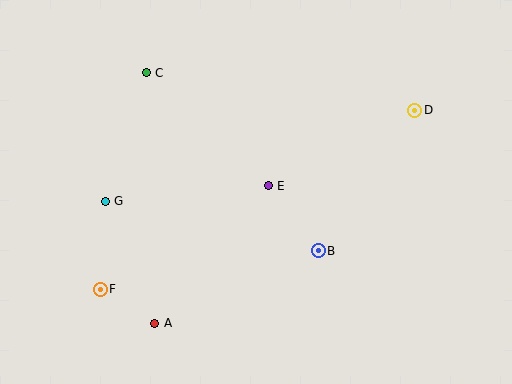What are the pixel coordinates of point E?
Point E is at (268, 186).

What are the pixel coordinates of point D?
Point D is at (415, 111).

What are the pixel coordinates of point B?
Point B is at (318, 251).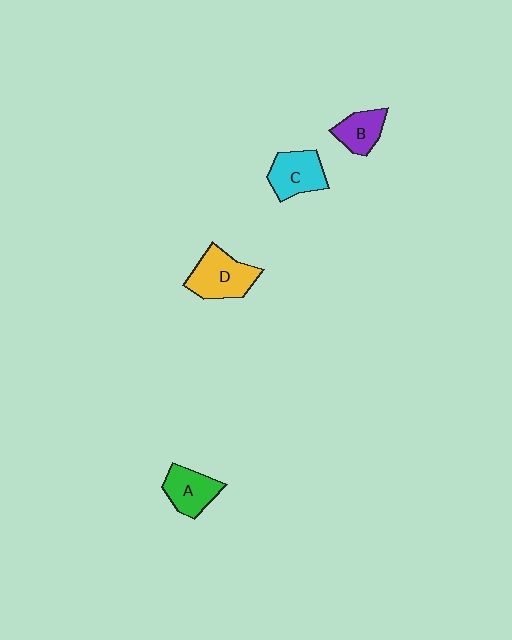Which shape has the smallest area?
Shape B (purple).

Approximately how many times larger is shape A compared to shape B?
Approximately 1.2 times.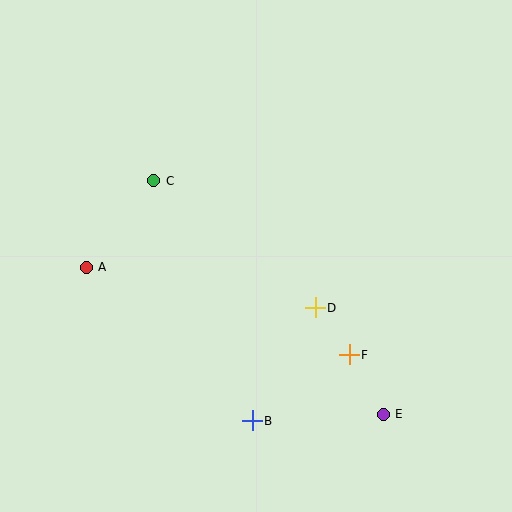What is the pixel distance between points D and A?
The distance between D and A is 233 pixels.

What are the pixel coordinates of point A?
Point A is at (86, 267).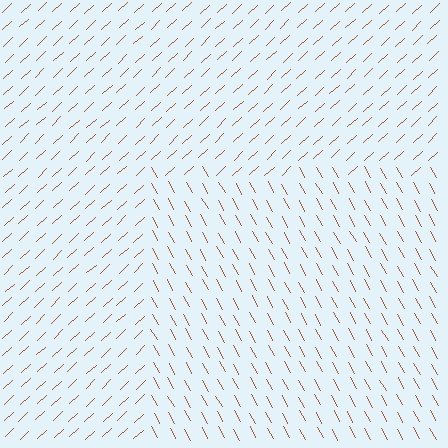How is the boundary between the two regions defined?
The boundary is defined purely by a change in line orientation (approximately 76 degrees difference). All lines are the same color and thickness.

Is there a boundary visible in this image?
Yes, there is a texture boundary formed by a change in line orientation.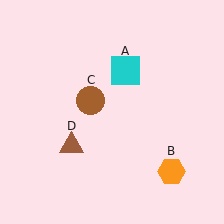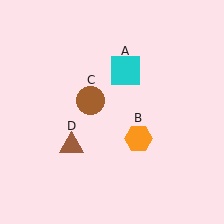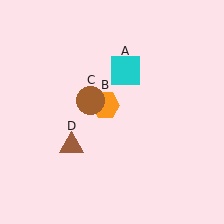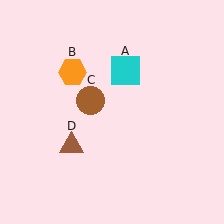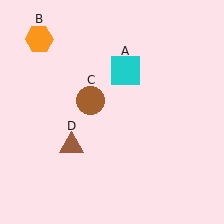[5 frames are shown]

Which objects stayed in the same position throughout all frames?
Cyan square (object A) and brown circle (object C) and brown triangle (object D) remained stationary.